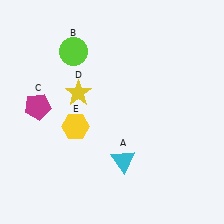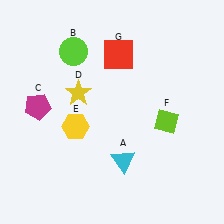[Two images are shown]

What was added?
A lime diamond (F), a red square (G) were added in Image 2.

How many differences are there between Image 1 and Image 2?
There are 2 differences between the two images.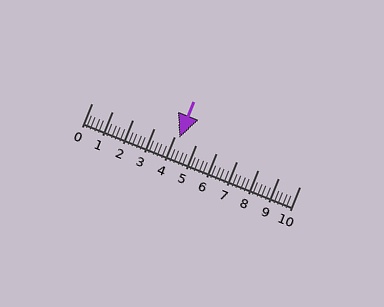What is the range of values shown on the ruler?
The ruler shows values from 0 to 10.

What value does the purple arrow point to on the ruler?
The purple arrow points to approximately 4.2.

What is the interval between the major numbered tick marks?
The major tick marks are spaced 1 units apart.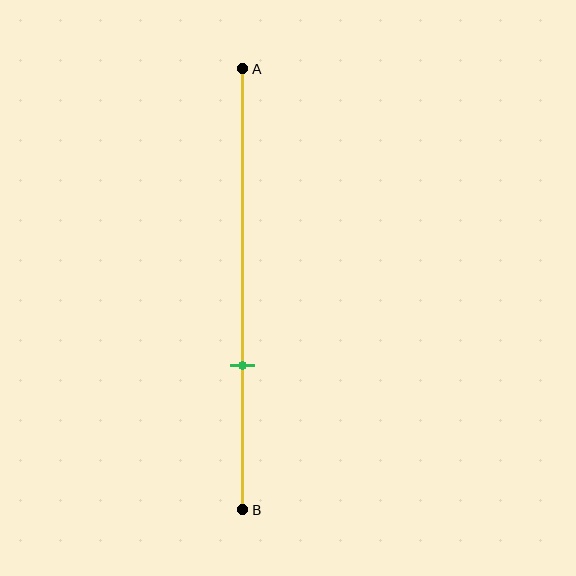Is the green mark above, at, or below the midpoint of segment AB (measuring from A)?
The green mark is below the midpoint of segment AB.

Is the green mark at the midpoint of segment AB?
No, the mark is at about 65% from A, not at the 50% midpoint.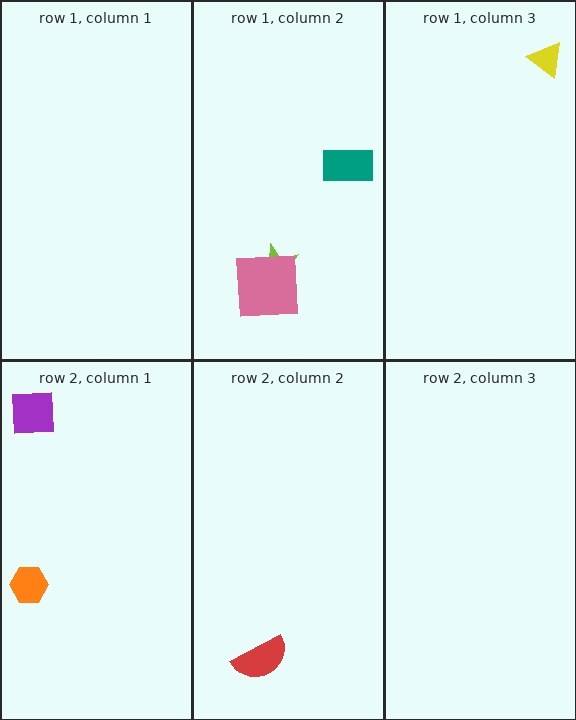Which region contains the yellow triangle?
The row 1, column 3 region.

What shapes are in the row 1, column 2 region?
The lime star, the teal rectangle, the pink square.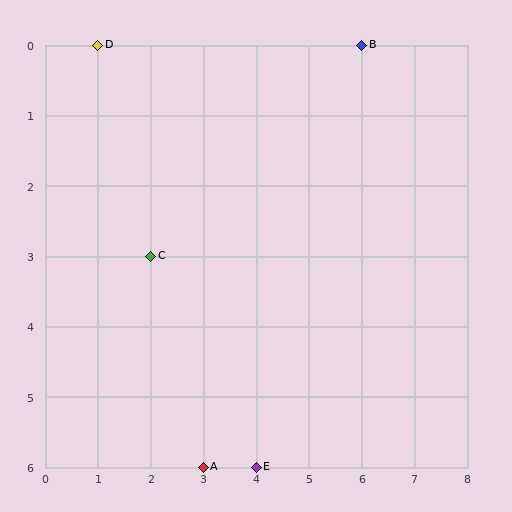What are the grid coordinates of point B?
Point B is at grid coordinates (6, 0).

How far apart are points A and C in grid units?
Points A and C are 1 column and 3 rows apart (about 3.2 grid units diagonally).